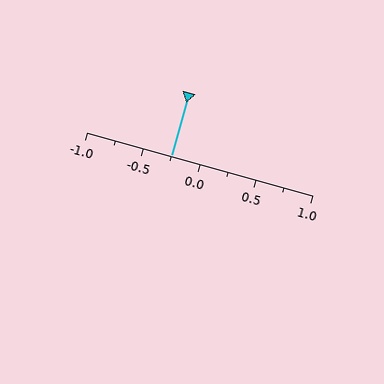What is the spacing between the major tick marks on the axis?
The major ticks are spaced 0.5 apart.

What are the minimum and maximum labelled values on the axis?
The axis runs from -1.0 to 1.0.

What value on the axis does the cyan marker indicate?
The marker indicates approximately -0.25.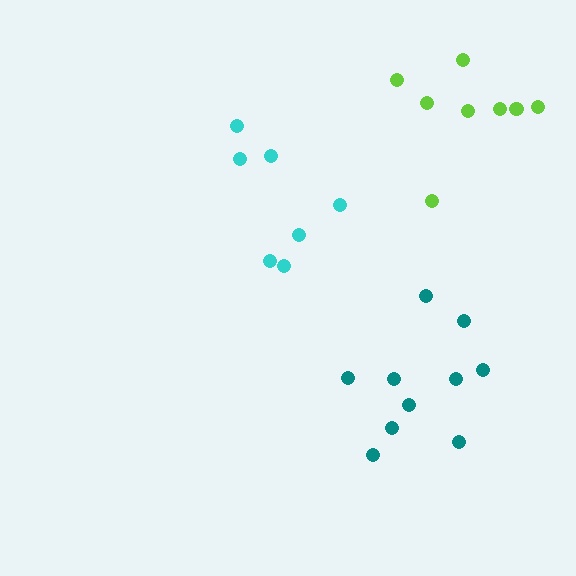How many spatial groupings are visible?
There are 3 spatial groupings.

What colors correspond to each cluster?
The clusters are colored: teal, lime, cyan.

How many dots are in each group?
Group 1: 10 dots, Group 2: 8 dots, Group 3: 7 dots (25 total).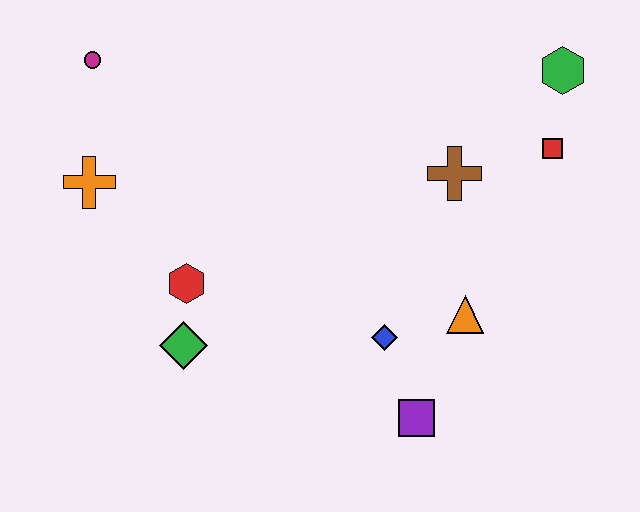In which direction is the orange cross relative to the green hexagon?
The orange cross is to the left of the green hexagon.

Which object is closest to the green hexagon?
The red square is closest to the green hexagon.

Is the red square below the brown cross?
No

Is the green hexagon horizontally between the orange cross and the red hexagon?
No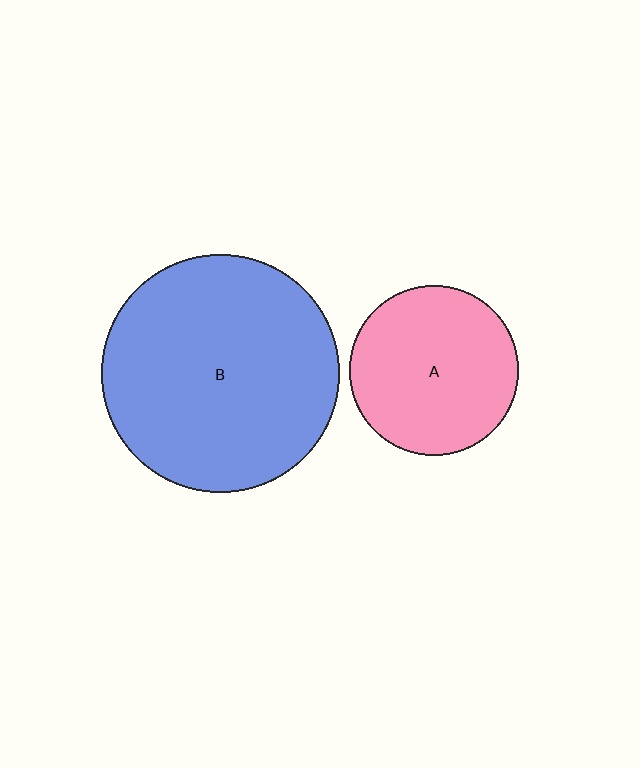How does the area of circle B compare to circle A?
Approximately 2.0 times.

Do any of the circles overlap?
No, none of the circles overlap.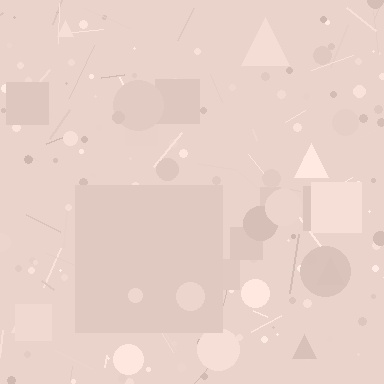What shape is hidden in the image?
A square is hidden in the image.